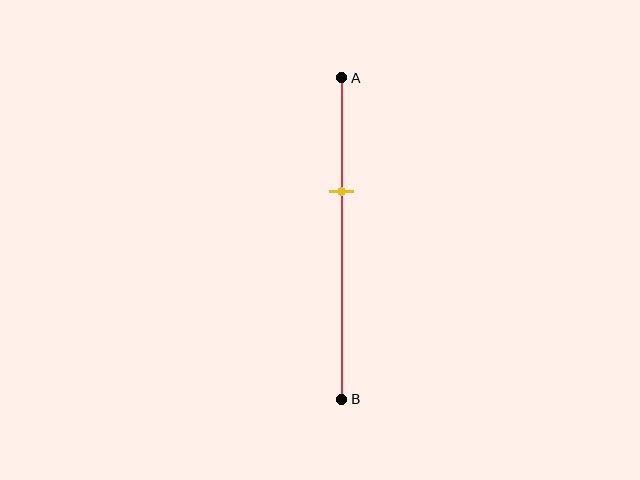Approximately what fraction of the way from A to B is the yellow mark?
The yellow mark is approximately 35% of the way from A to B.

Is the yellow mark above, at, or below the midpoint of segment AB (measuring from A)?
The yellow mark is above the midpoint of segment AB.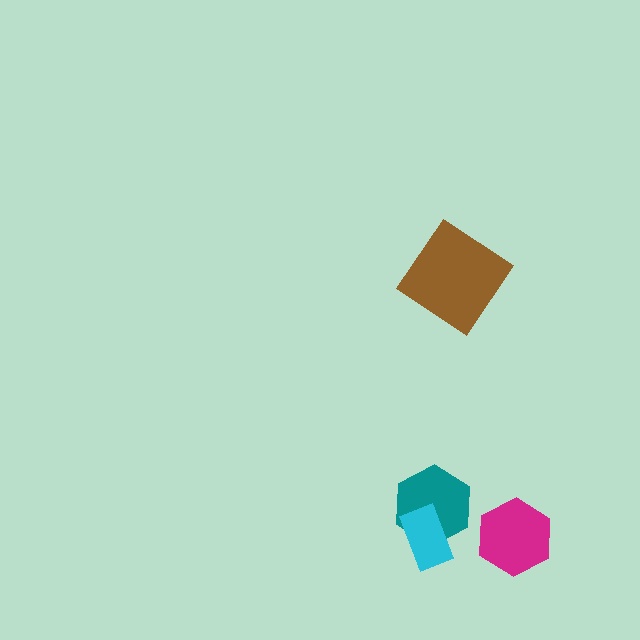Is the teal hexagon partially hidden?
Yes, it is partially covered by another shape.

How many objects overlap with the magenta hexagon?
0 objects overlap with the magenta hexagon.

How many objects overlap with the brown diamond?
0 objects overlap with the brown diamond.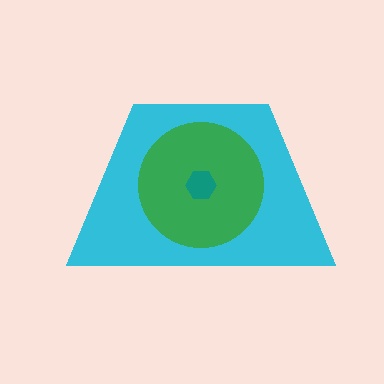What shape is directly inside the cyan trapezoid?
The green circle.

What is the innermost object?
The teal hexagon.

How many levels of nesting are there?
3.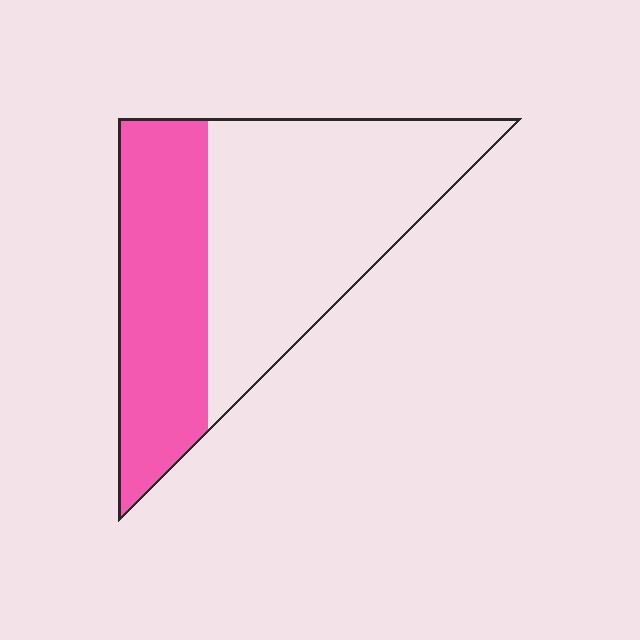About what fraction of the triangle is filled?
About two fifths (2/5).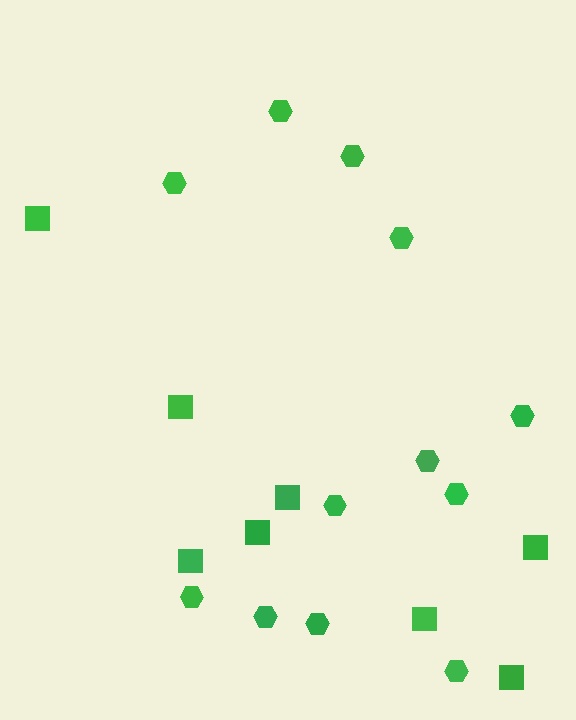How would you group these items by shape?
There are 2 groups: one group of hexagons (12) and one group of squares (8).